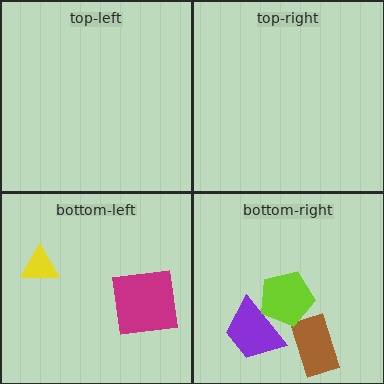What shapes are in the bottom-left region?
The magenta square, the yellow triangle.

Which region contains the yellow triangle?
The bottom-left region.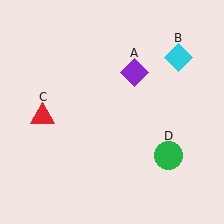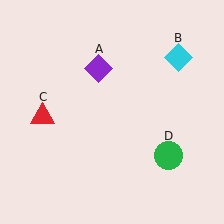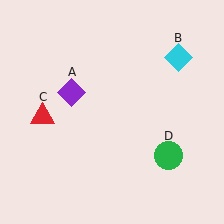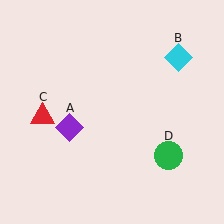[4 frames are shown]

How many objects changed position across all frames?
1 object changed position: purple diamond (object A).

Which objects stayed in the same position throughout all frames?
Cyan diamond (object B) and red triangle (object C) and green circle (object D) remained stationary.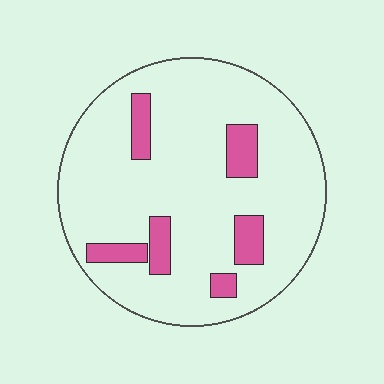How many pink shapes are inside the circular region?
6.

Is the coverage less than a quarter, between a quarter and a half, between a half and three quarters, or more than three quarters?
Less than a quarter.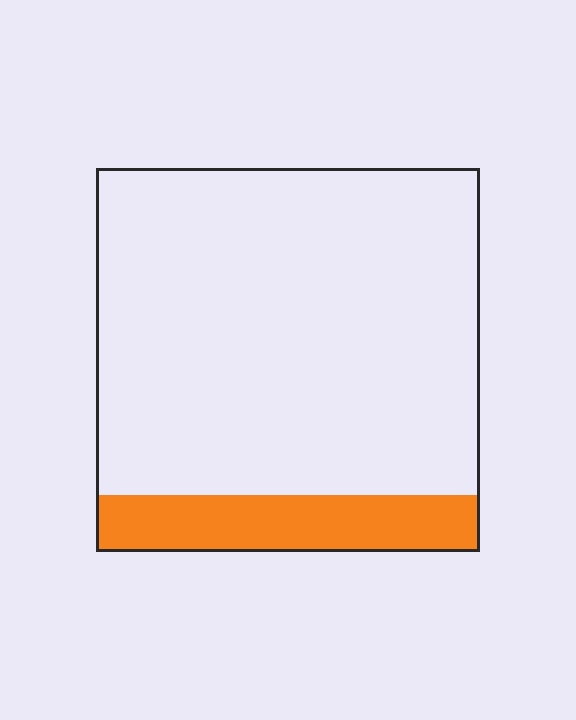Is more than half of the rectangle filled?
No.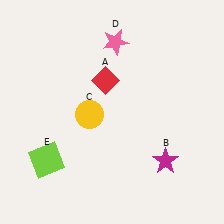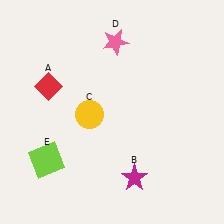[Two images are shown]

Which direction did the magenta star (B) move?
The magenta star (B) moved left.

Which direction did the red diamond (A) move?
The red diamond (A) moved left.